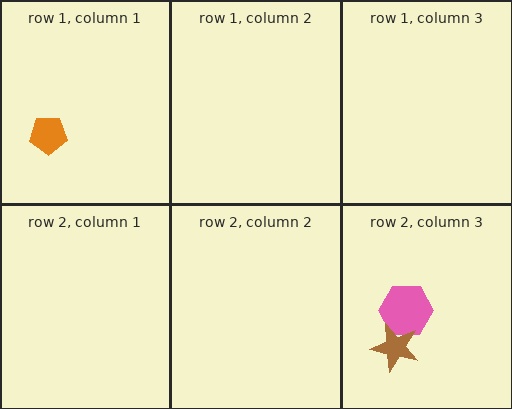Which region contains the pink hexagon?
The row 2, column 3 region.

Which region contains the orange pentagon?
The row 1, column 1 region.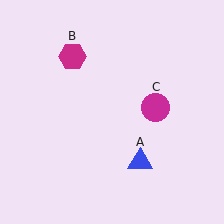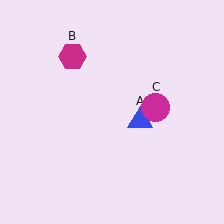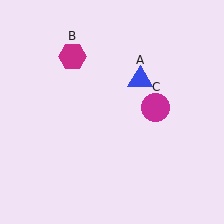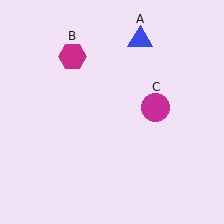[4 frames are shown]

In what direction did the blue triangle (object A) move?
The blue triangle (object A) moved up.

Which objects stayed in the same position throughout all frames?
Magenta hexagon (object B) and magenta circle (object C) remained stationary.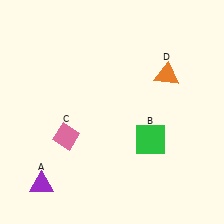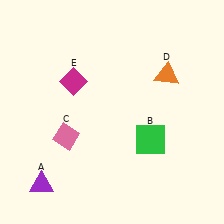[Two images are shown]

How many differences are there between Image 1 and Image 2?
There is 1 difference between the two images.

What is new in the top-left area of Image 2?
A magenta diamond (E) was added in the top-left area of Image 2.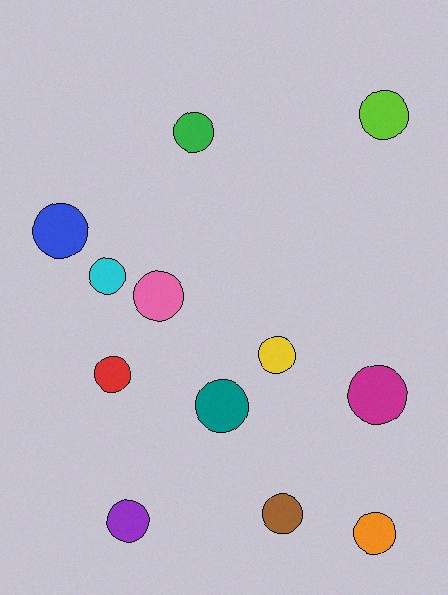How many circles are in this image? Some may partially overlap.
There are 12 circles.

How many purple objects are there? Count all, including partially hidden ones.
There is 1 purple object.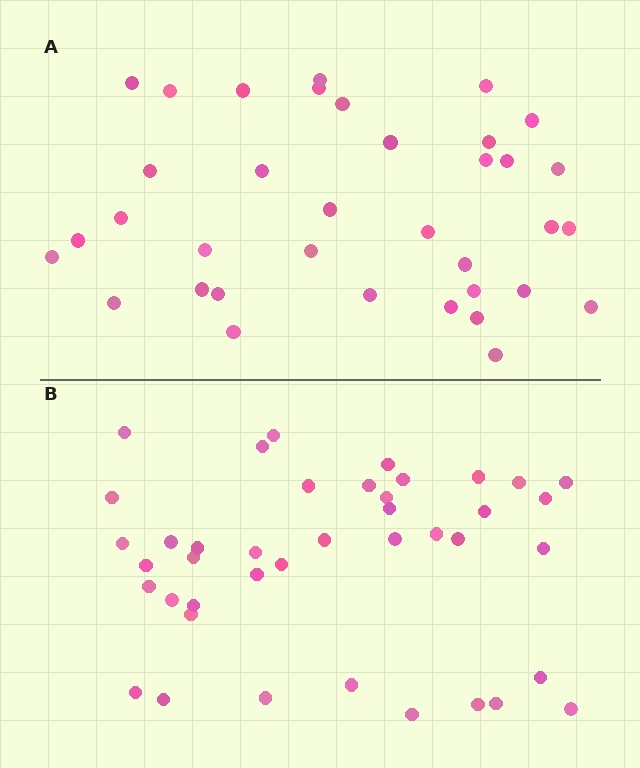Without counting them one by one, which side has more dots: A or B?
Region B (the bottom region) has more dots.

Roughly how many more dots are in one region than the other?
Region B has about 5 more dots than region A.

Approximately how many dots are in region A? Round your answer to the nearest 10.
About 40 dots. (The exact count is 36, which rounds to 40.)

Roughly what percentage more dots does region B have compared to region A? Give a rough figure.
About 15% more.